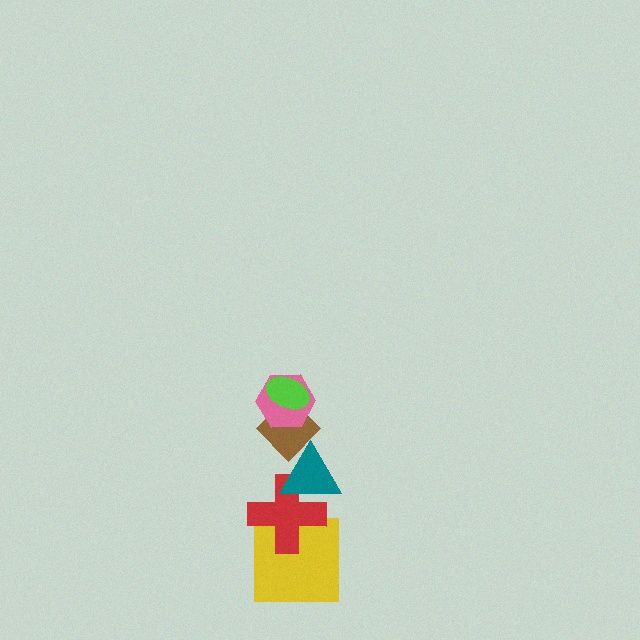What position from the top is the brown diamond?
The brown diamond is 3rd from the top.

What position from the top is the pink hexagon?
The pink hexagon is 2nd from the top.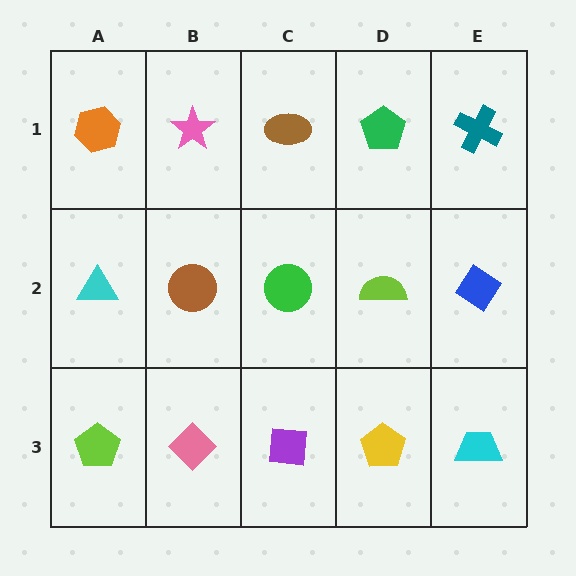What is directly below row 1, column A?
A cyan triangle.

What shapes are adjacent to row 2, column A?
An orange hexagon (row 1, column A), a lime pentagon (row 3, column A), a brown circle (row 2, column B).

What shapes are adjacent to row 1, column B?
A brown circle (row 2, column B), an orange hexagon (row 1, column A), a brown ellipse (row 1, column C).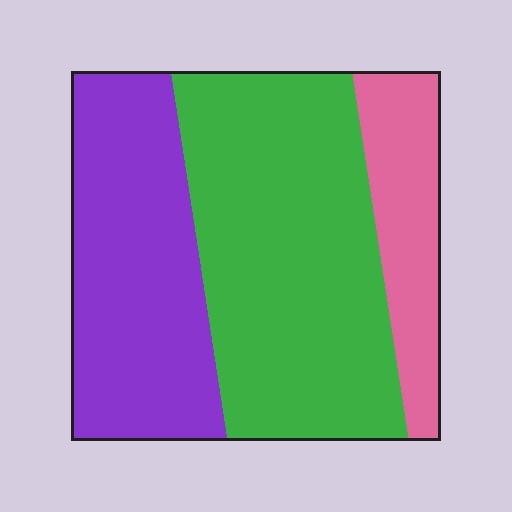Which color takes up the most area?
Green, at roughly 50%.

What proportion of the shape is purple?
Purple takes up between a quarter and a half of the shape.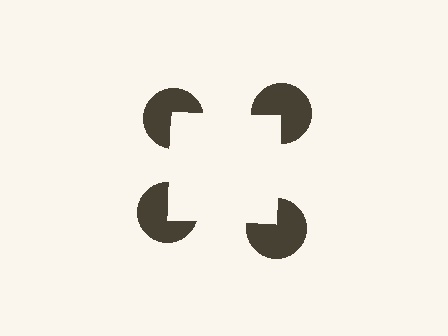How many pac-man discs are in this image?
There are 4 — one at each vertex of the illusory square.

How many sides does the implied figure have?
4 sides.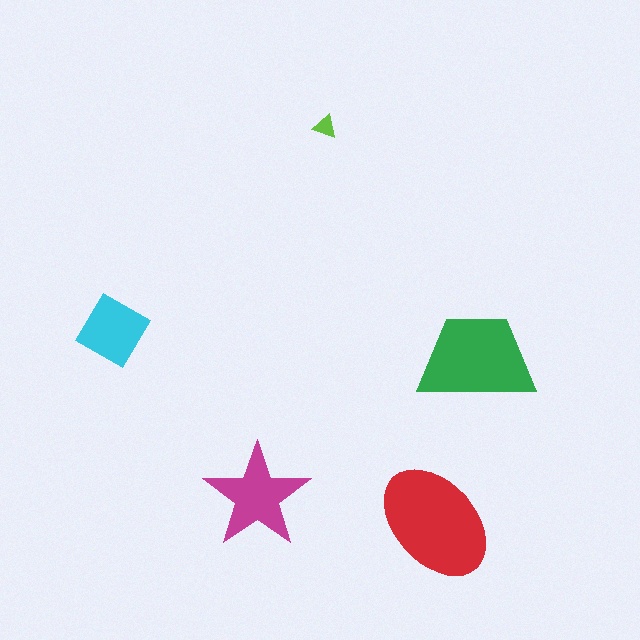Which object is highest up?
The lime triangle is topmost.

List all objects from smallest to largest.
The lime triangle, the cyan diamond, the magenta star, the green trapezoid, the red ellipse.